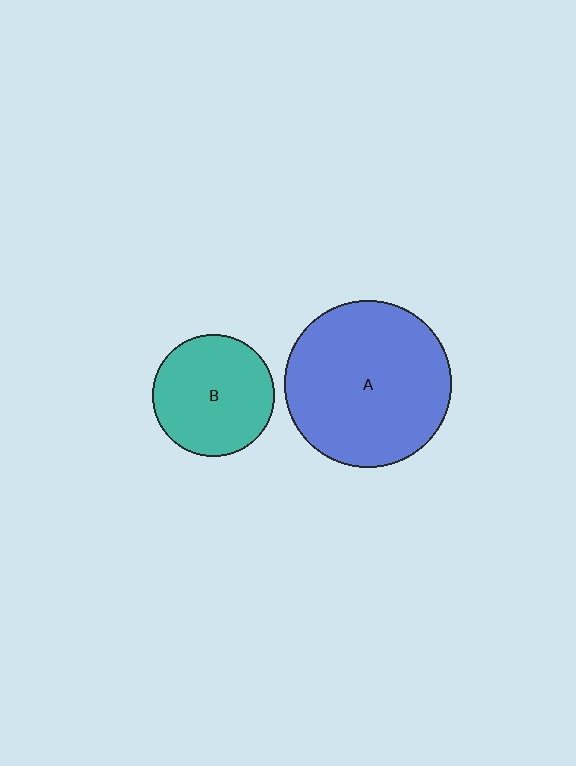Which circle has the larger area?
Circle A (blue).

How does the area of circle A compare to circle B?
Approximately 1.9 times.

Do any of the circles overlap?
No, none of the circles overlap.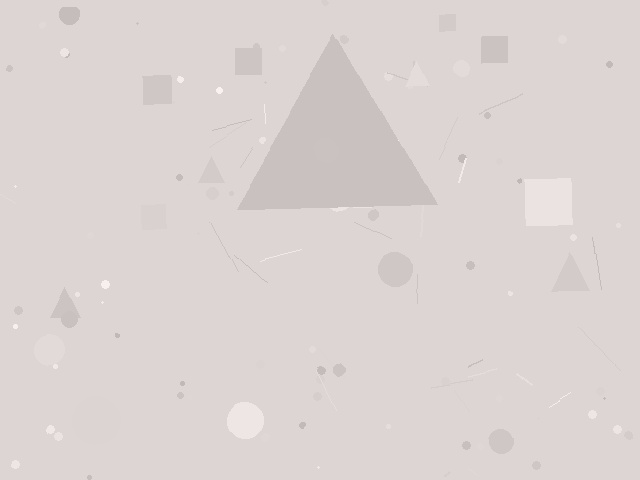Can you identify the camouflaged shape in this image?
The camouflaged shape is a triangle.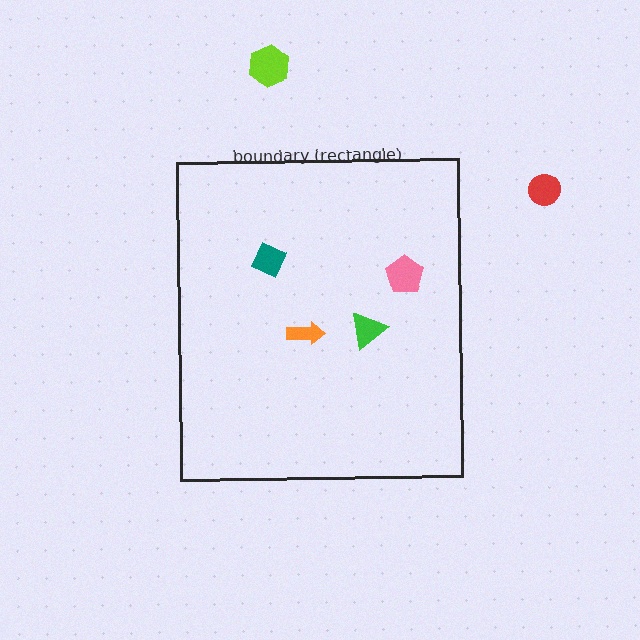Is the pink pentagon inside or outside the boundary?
Inside.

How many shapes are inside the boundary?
4 inside, 2 outside.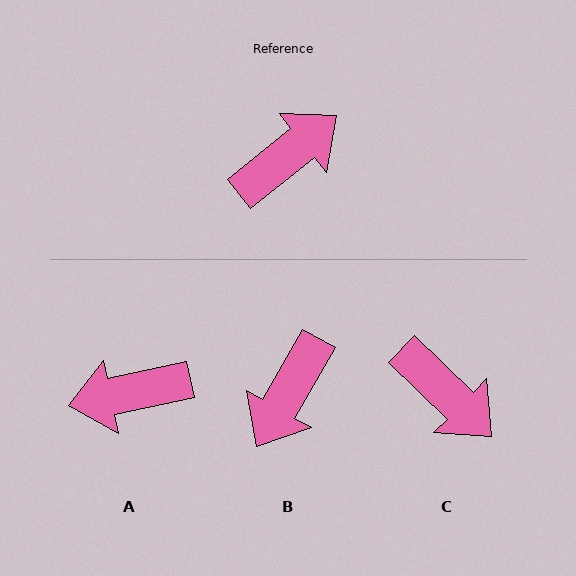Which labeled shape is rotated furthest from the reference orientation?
B, about 159 degrees away.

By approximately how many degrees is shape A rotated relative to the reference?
Approximately 153 degrees counter-clockwise.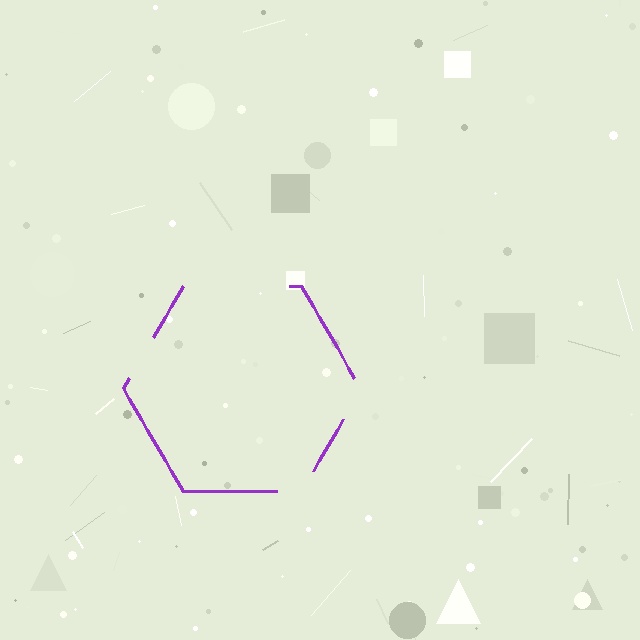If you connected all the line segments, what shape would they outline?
They would outline a hexagon.